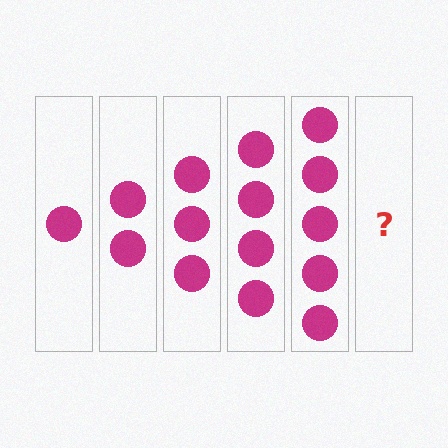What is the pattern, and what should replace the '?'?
The pattern is that each step adds one more circle. The '?' should be 6 circles.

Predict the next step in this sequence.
The next step is 6 circles.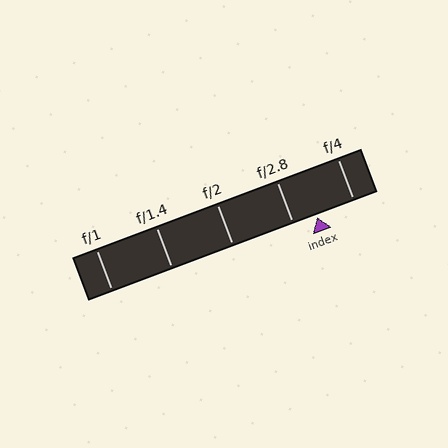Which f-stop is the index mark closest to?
The index mark is closest to f/2.8.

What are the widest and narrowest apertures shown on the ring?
The widest aperture shown is f/1 and the narrowest is f/4.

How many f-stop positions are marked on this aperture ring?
There are 5 f-stop positions marked.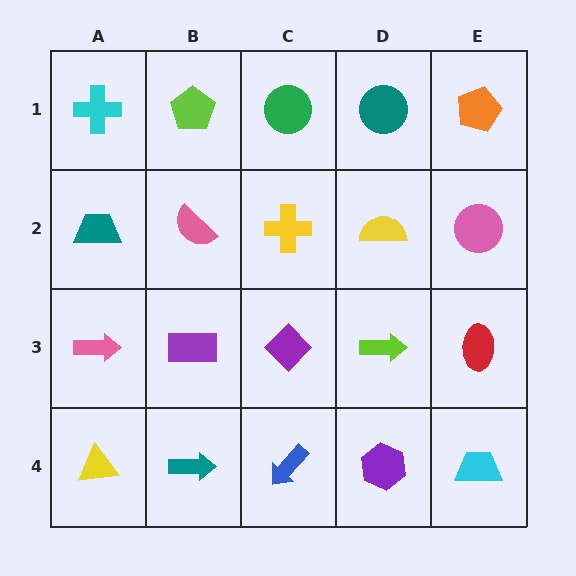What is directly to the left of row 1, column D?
A green circle.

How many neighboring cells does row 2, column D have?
4.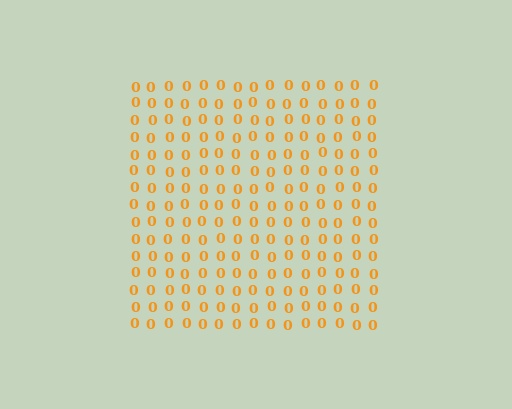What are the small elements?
The small elements are digit 0's.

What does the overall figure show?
The overall figure shows a square.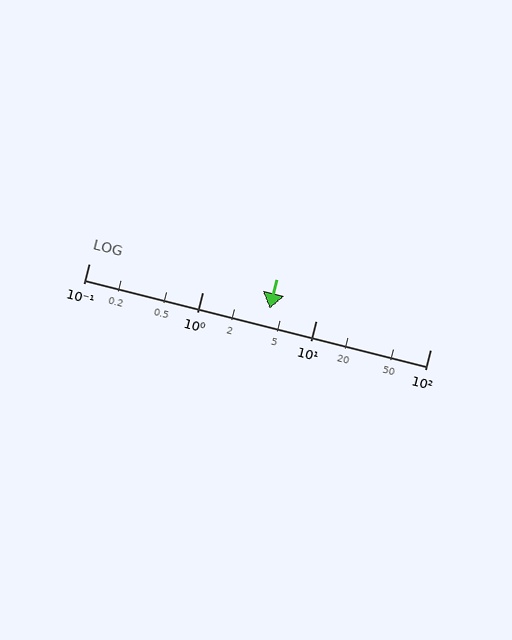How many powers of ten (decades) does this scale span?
The scale spans 3 decades, from 0.1 to 100.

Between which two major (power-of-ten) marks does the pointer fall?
The pointer is between 1 and 10.